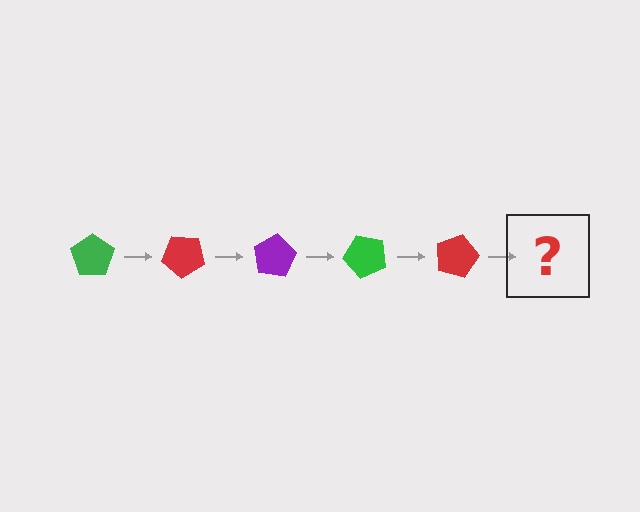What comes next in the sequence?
The next element should be a purple pentagon, rotated 200 degrees from the start.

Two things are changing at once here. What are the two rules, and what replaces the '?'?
The two rules are that it rotates 40 degrees each step and the color cycles through green, red, and purple. The '?' should be a purple pentagon, rotated 200 degrees from the start.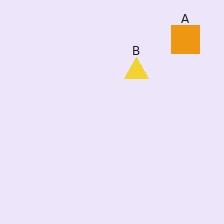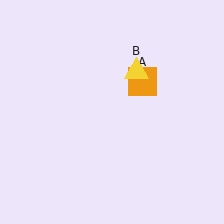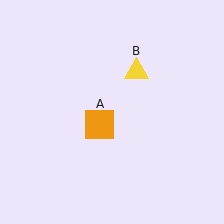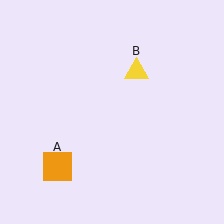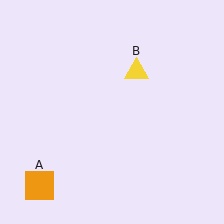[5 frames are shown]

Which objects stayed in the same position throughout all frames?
Yellow triangle (object B) remained stationary.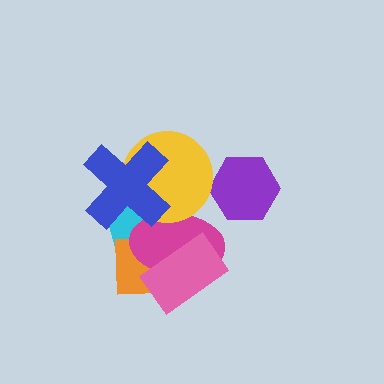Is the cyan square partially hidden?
Yes, it is partially covered by another shape.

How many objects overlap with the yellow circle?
3 objects overlap with the yellow circle.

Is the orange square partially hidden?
Yes, it is partially covered by another shape.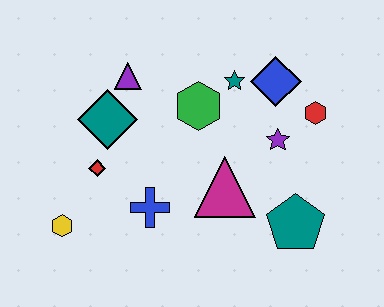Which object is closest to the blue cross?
The red diamond is closest to the blue cross.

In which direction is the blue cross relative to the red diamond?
The blue cross is to the right of the red diamond.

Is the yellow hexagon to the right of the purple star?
No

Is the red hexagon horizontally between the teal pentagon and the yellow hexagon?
No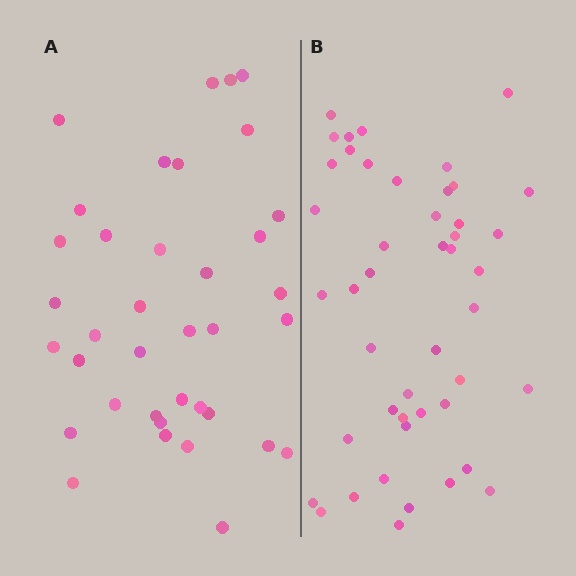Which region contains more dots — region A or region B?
Region B (the right region) has more dots.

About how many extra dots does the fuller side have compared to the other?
Region B has roughly 8 or so more dots than region A.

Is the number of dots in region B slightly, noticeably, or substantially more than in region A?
Region B has only slightly more — the two regions are fairly close. The ratio is roughly 1.2 to 1.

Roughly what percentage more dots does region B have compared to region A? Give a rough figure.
About 25% more.